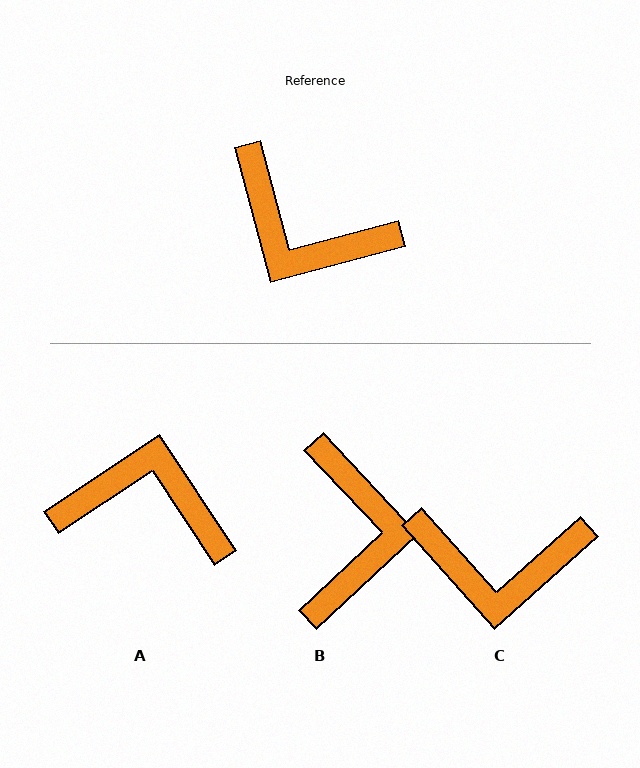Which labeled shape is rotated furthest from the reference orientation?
A, about 161 degrees away.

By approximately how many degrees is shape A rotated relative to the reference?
Approximately 161 degrees clockwise.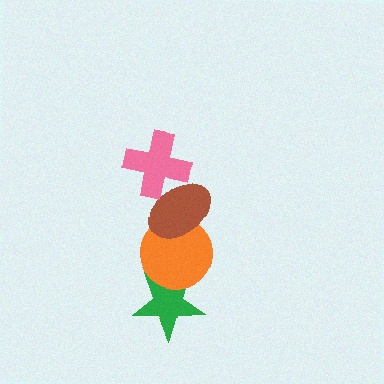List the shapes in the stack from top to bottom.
From top to bottom: the pink cross, the brown ellipse, the orange circle, the green star.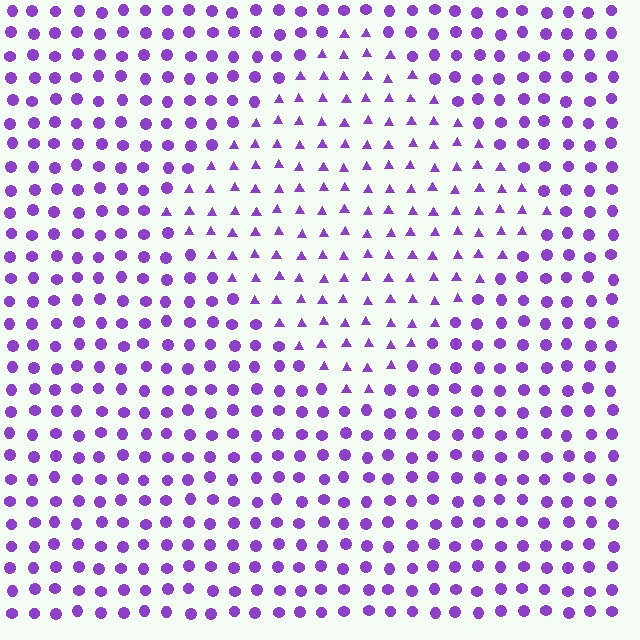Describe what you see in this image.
The image is filled with small purple elements arranged in a uniform grid. A diamond-shaped region contains triangles, while the surrounding area contains circles. The boundary is defined purely by the change in element shape.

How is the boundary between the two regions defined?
The boundary is defined by a change in element shape: triangles inside vs. circles outside. All elements share the same color and spacing.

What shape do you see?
I see a diamond.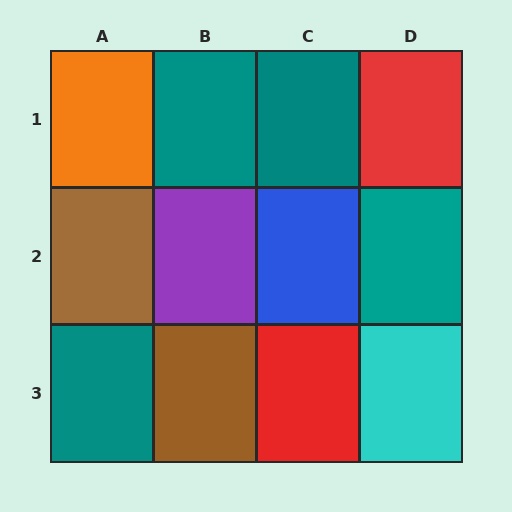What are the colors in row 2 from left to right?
Brown, purple, blue, teal.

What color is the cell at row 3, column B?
Brown.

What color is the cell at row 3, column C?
Red.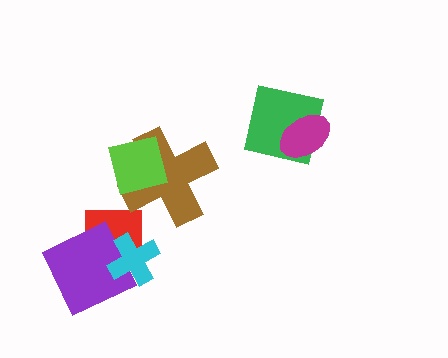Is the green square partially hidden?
Yes, it is partially covered by another shape.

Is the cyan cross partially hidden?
No, no other shape covers it.